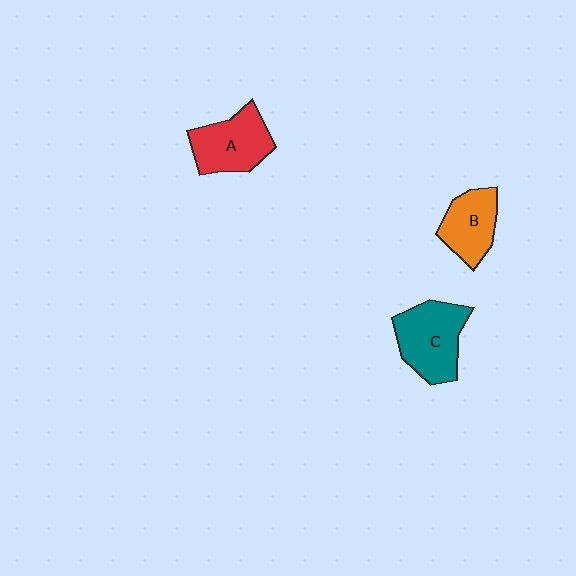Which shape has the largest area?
Shape C (teal).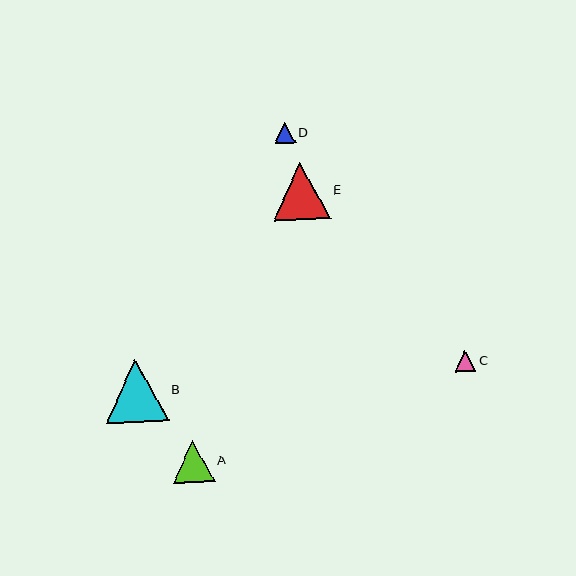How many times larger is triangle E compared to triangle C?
Triangle E is approximately 2.7 times the size of triangle C.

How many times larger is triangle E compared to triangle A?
Triangle E is approximately 1.4 times the size of triangle A.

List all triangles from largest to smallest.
From largest to smallest: B, E, A, C, D.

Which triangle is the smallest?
Triangle D is the smallest with a size of approximately 21 pixels.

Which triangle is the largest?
Triangle B is the largest with a size of approximately 63 pixels.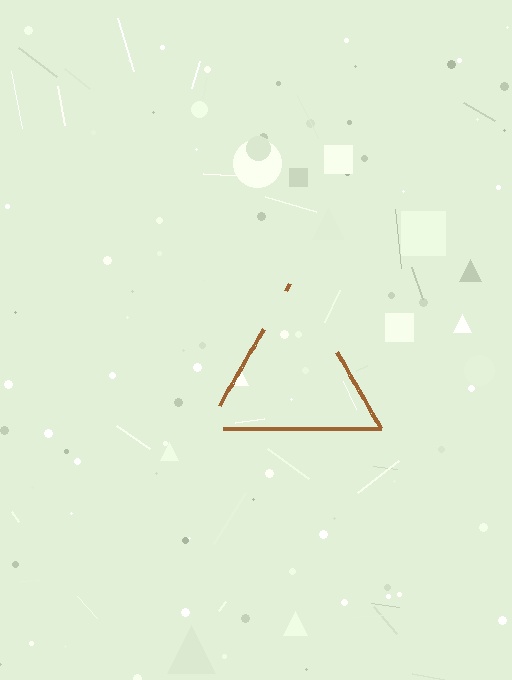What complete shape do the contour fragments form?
The contour fragments form a triangle.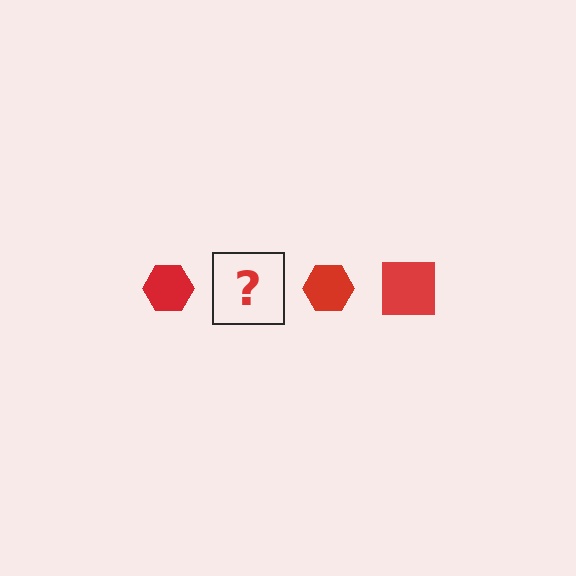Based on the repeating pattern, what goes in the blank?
The blank should be a red square.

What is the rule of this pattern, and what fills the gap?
The rule is that the pattern cycles through hexagon, square shapes in red. The gap should be filled with a red square.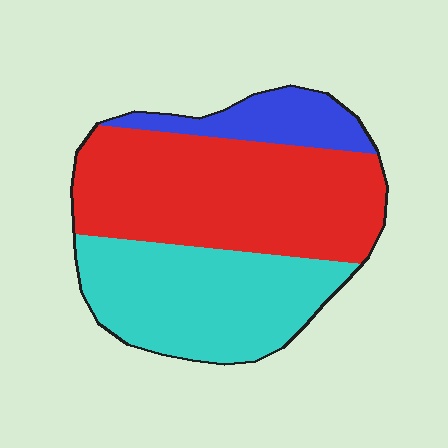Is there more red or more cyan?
Red.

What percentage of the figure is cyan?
Cyan covers roughly 35% of the figure.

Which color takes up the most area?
Red, at roughly 50%.